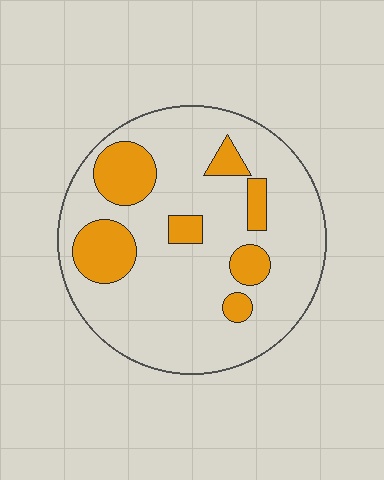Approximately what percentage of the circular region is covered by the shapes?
Approximately 20%.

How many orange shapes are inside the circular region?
7.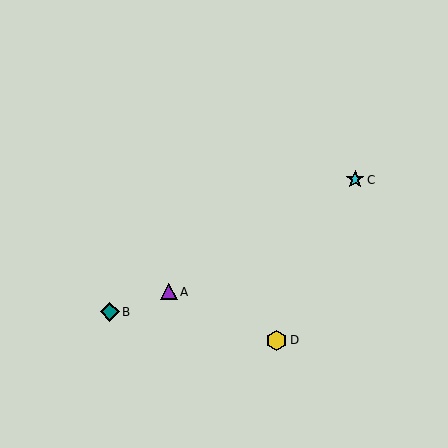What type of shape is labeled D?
Shape D is a yellow hexagon.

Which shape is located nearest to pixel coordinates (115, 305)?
The teal diamond (labeled B) at (110, 312) is nearest to that location.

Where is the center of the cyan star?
The center of the cyan star is at (355, 180).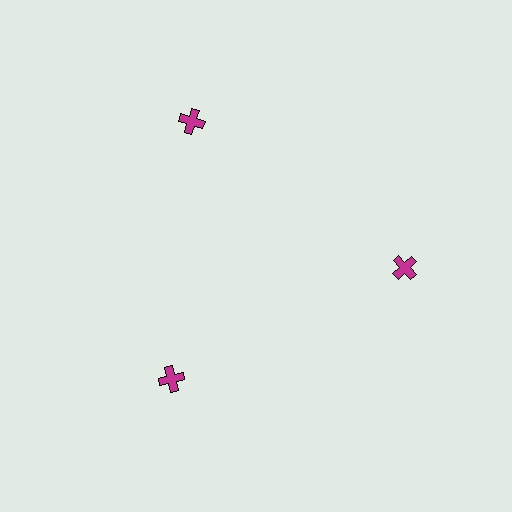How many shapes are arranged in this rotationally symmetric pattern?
There are 3 shapes, arranged in 3 groups of 1.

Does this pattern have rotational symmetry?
Yes, this pattern has 3-fold rotational symmetry. It looks the same after rotating 120 degrees around the center.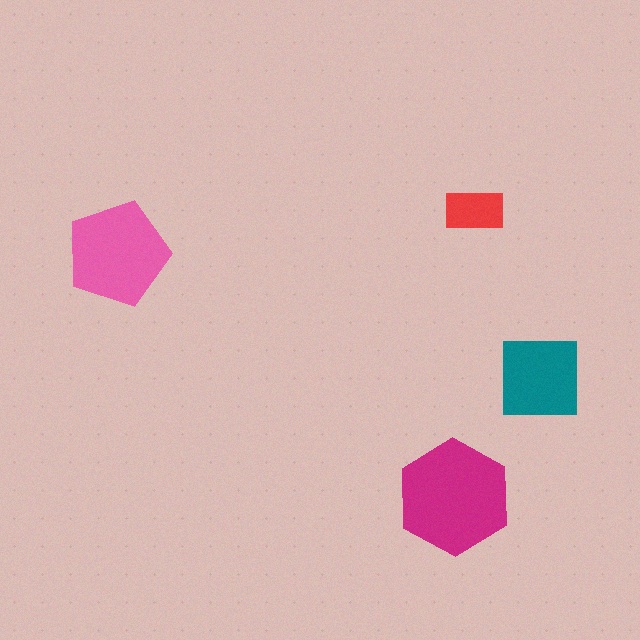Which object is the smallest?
The red rectangle.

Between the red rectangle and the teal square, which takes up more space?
The teal square.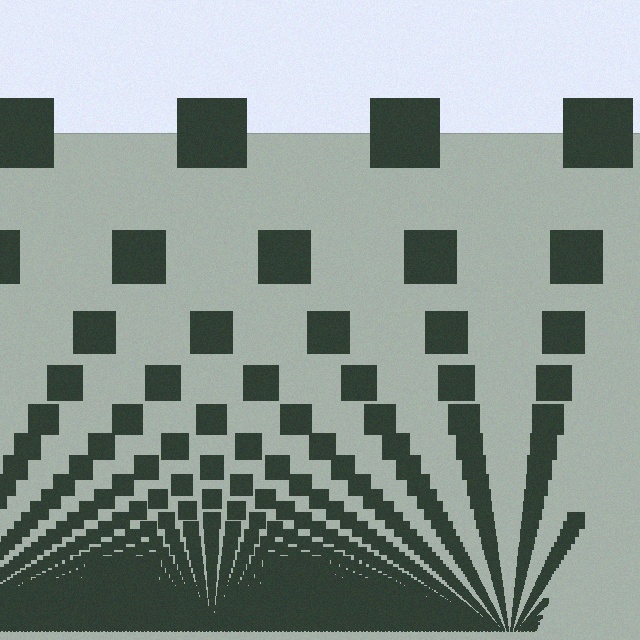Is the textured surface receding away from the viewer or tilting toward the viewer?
The surface appears to tilt toward the viewer. Texture elements get larger and sparser toward the top.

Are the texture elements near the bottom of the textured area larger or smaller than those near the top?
Smaller. The gradient is inverted — elements near the bottom are smaller and denser.